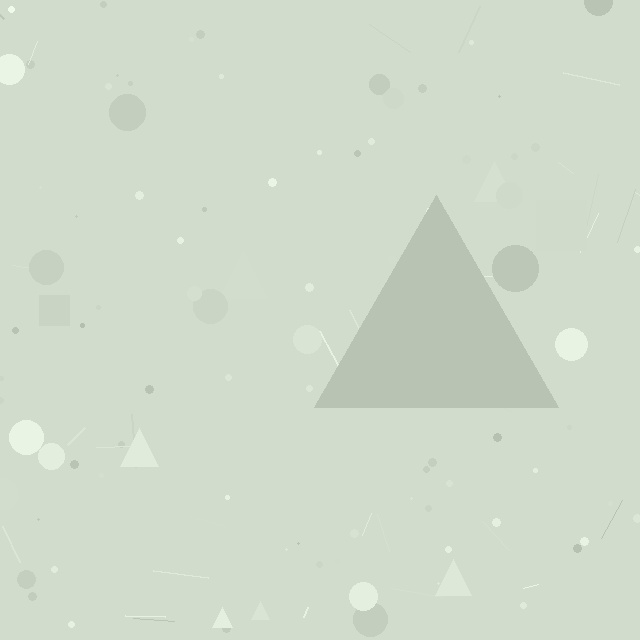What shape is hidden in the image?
A triangle is hidden in the image.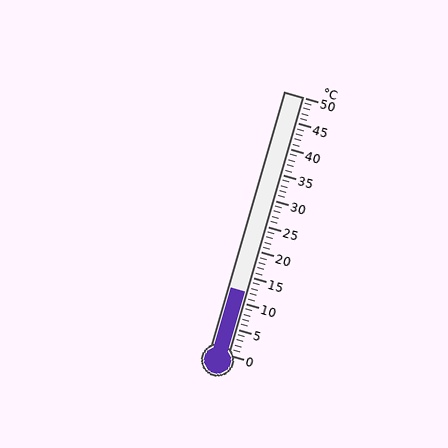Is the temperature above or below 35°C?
The temperature is below 35°C.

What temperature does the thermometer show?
The thermometer shows approximately 12°C.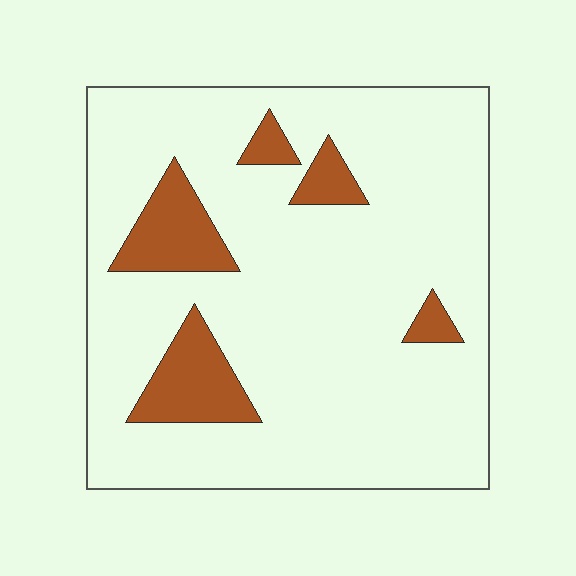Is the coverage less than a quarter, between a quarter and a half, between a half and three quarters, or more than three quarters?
Less than a quarter.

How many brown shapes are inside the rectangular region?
5.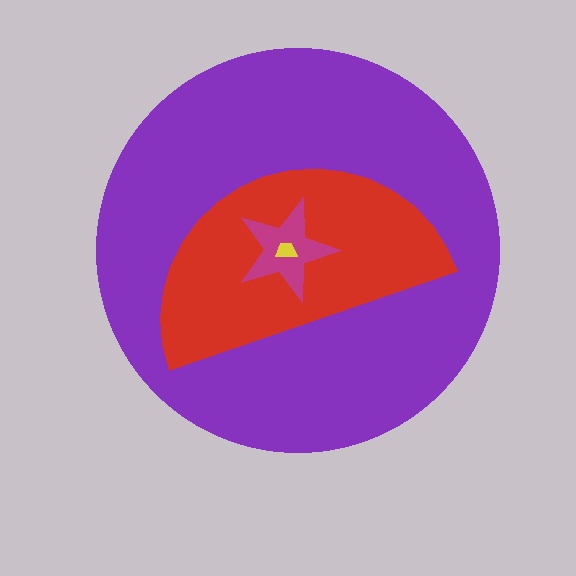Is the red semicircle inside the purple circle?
Yes.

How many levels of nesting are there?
4.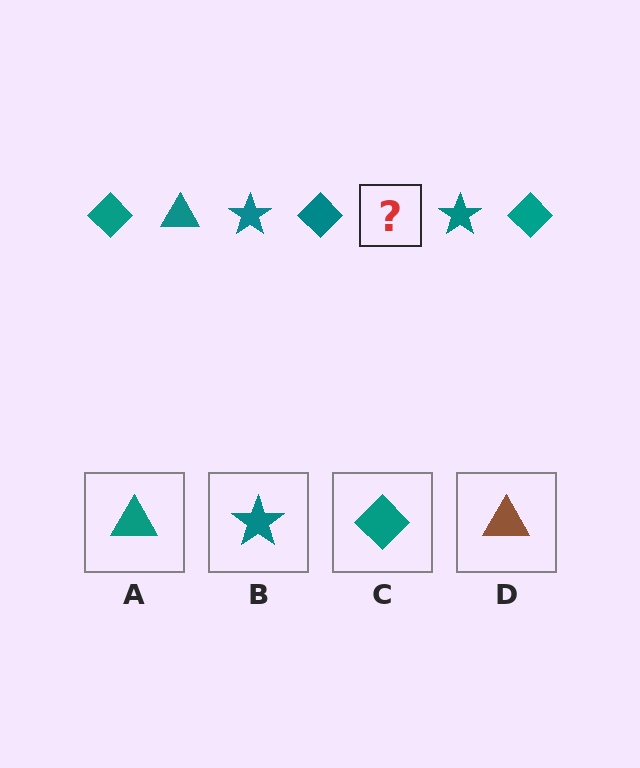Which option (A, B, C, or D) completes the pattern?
A.